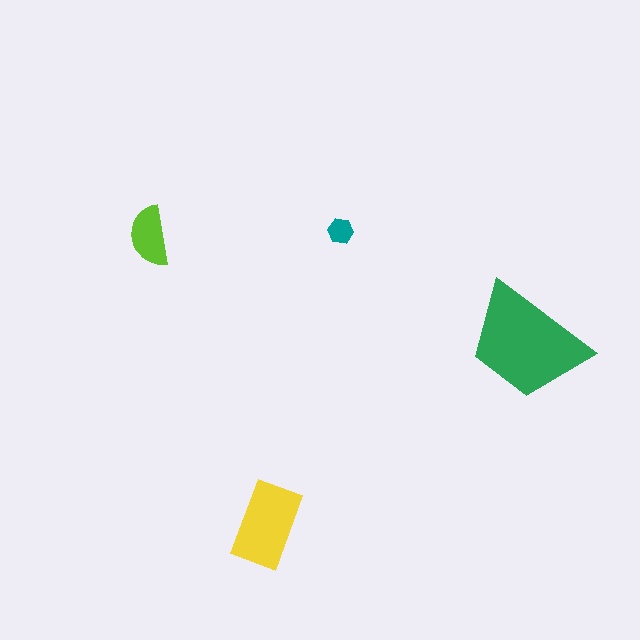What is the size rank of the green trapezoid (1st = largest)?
1st.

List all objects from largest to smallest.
The green trapezoid, the yellow rectangle, the lime semicircle, the teal hexagon.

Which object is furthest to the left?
The lime semicircle is leftmost.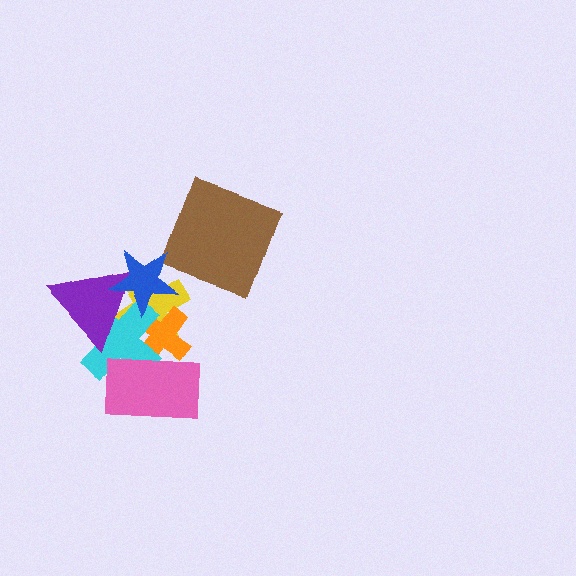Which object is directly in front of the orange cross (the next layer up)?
The cyan cross is directly in front of the orange cross.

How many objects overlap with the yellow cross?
4 objects overlap with the yellow cross.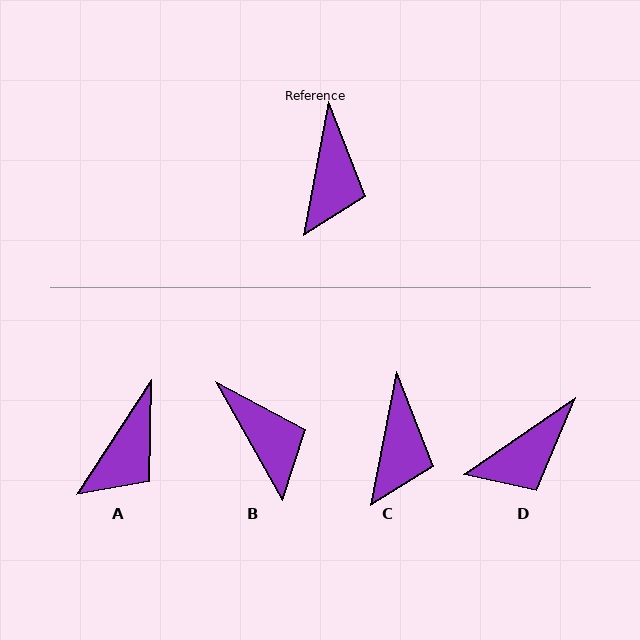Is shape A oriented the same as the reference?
No, it is off by about 22 degrees.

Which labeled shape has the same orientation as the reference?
C.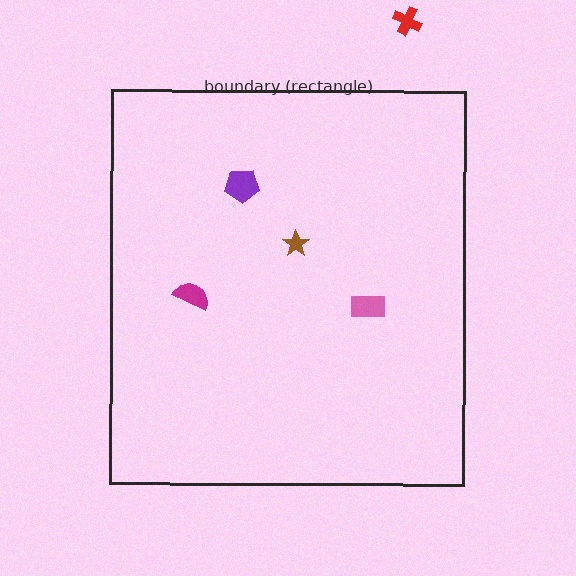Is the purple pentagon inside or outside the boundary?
Inside.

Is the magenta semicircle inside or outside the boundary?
Inside.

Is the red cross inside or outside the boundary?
Outside.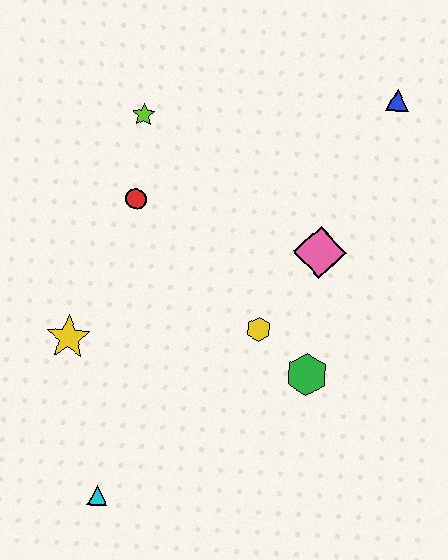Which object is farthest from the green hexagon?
The lime star is farthest from the green hexagon.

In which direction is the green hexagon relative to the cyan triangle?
The green hexagon is to the right of the cyan triangle.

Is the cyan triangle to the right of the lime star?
No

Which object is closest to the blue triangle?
The pink diamond is closest to the blue triangle.